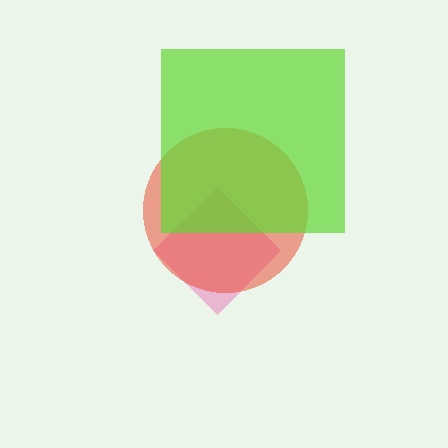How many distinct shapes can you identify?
There are 3 distinct shapes: a pink diamond, a red circle, a lime square.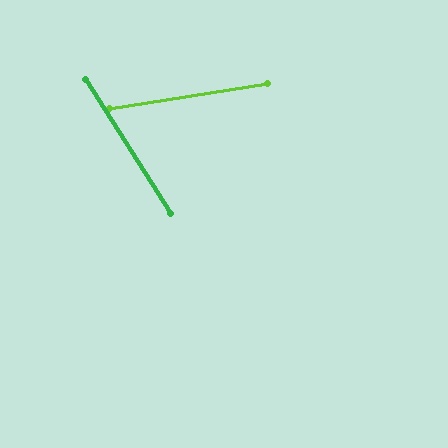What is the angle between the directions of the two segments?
Approximately 66 degrees.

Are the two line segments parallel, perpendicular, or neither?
Neither parallel nor perpendicular — they differ by about 66°.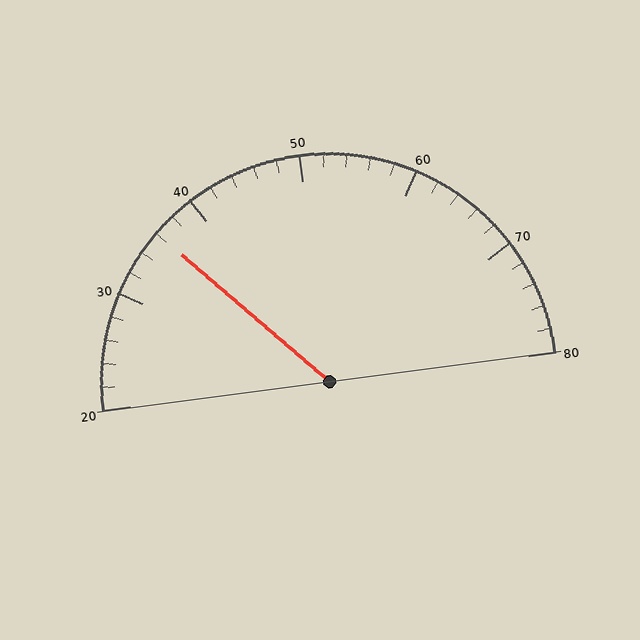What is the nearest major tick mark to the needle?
The nearest major tick mark is 40.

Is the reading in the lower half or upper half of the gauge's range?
The reading is in the lower half of the range (20 to 80).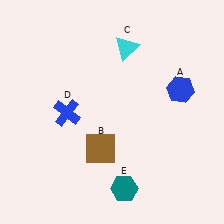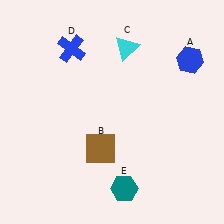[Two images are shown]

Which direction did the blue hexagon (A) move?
The blue hexagon (A) moved up.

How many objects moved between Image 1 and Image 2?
2 objects moved between the two images.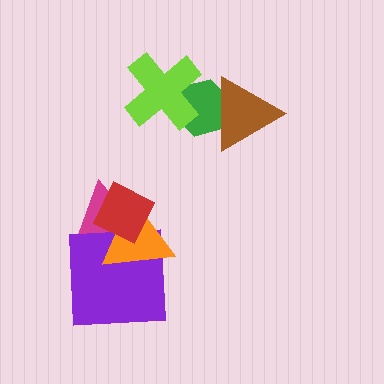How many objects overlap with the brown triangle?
1 object overlaps with the brown triangle.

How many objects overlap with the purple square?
3 objects overlap with the purple square.